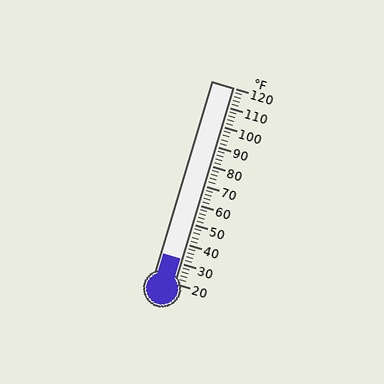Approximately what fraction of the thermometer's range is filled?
The thermometer is filled to approximately 10% of its range.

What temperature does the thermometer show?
The thermometer shows approximately 32°F.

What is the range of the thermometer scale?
The thermometer scale ranges from 20°F to 120°F.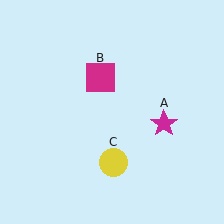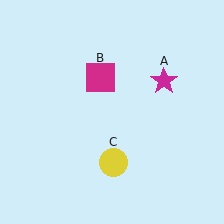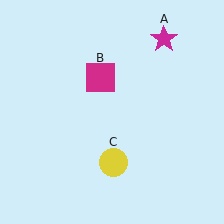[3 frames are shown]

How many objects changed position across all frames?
1 object changed position: magenta star (object A).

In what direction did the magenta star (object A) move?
The magenta star (object A) moved up.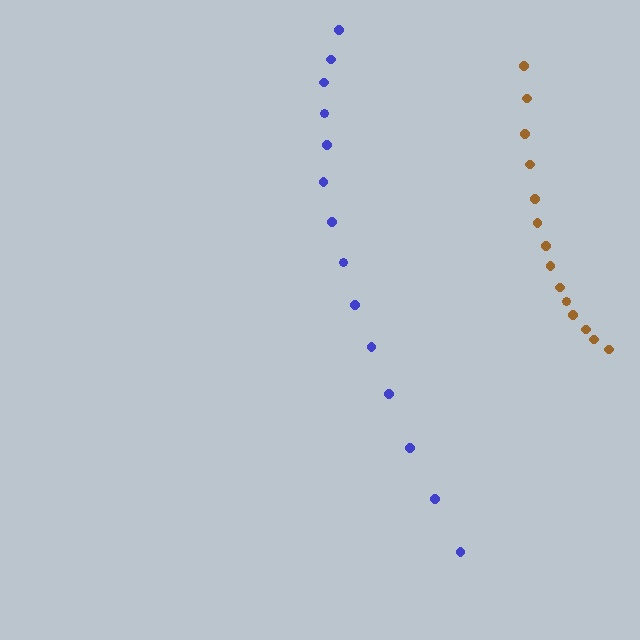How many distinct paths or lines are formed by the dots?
There are 2 distinct paths.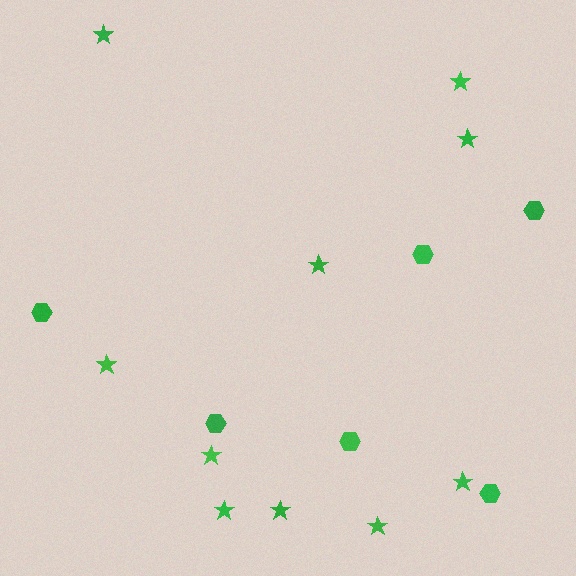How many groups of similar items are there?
There are 2 groups: one group of hexagons (6) and one group of stars (10).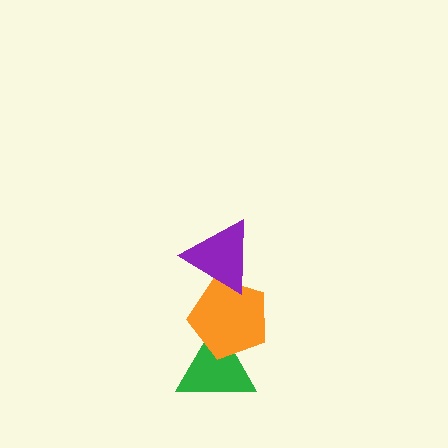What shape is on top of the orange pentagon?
The purple triangle is on top of the orange pentagon.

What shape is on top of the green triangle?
The orange pentagon is on top of the green triangle.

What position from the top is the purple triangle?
The purple triangle is 1st from the top.